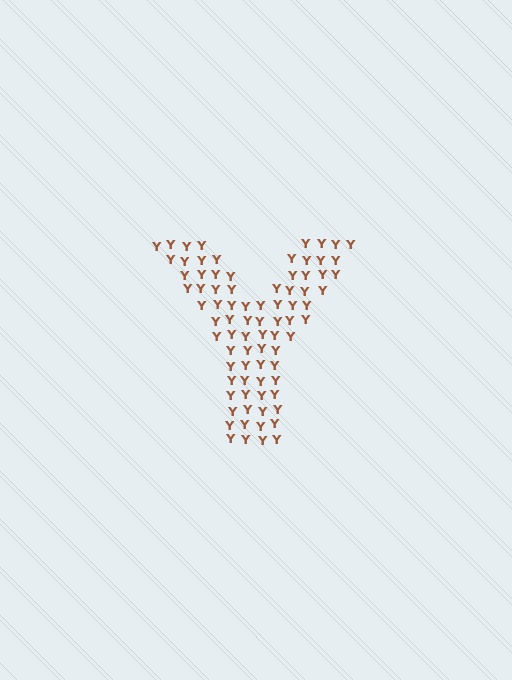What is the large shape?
The large shape is the letter Y.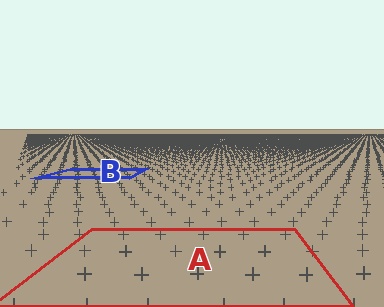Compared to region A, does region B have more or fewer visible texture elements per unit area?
Region B has more texture elements per unit area — they are packed more densely because it is farther away.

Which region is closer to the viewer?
Region A is closer. The texture elements there are larger and more spread out.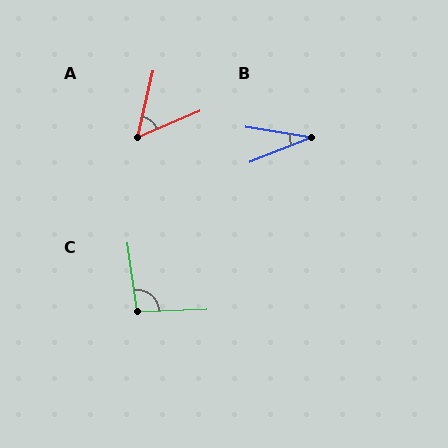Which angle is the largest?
C, at approximately 96 degrees.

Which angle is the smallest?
B, at approximately 31 degrees.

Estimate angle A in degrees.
Approximately 54 degrees.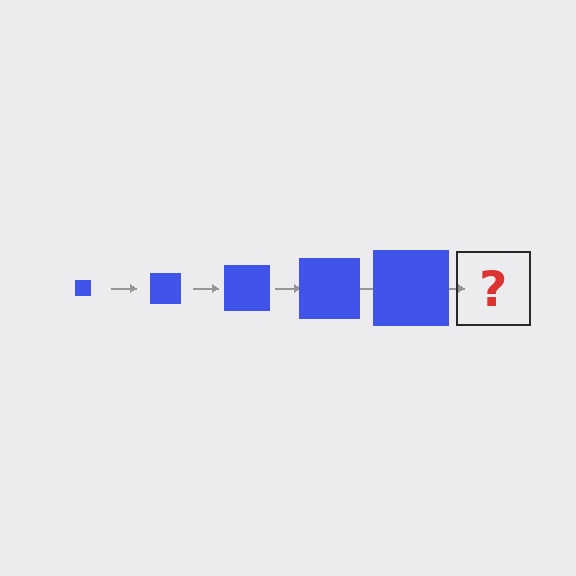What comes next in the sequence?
The next element should be a blue square, larger than the previous one.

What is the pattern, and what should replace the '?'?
The pattern is that the square gets progressively larger each step. The '?' should be a blue square, larger than the previous one.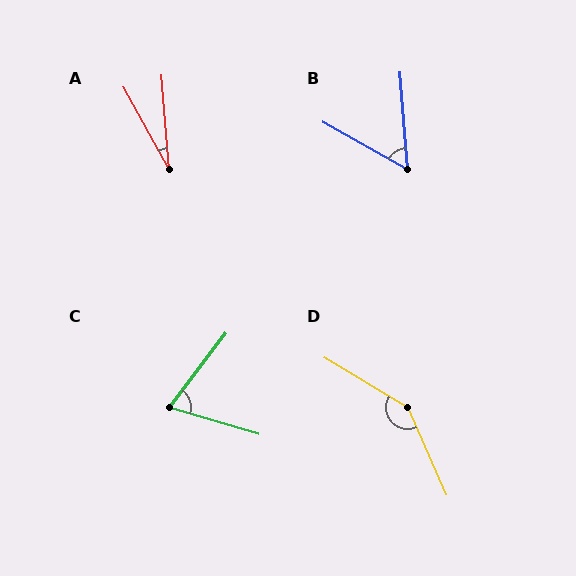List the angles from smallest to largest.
A (24°), B (56°), C (69°), D (145°).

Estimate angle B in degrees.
Approximately 56 degrees.